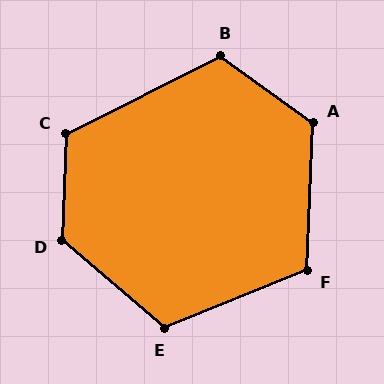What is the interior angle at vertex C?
Approximately 119 degrees (obtuse).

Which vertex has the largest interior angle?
D, at approximately 128 degrees.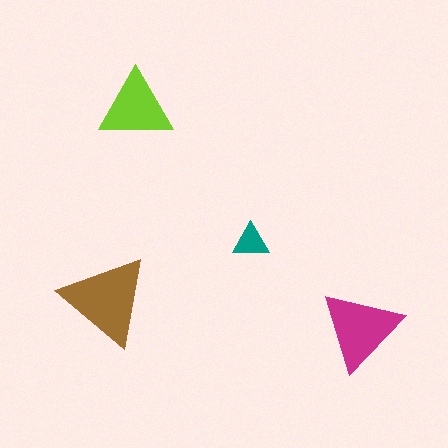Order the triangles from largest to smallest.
the brown one, the magenta one, the lime one, the teal one.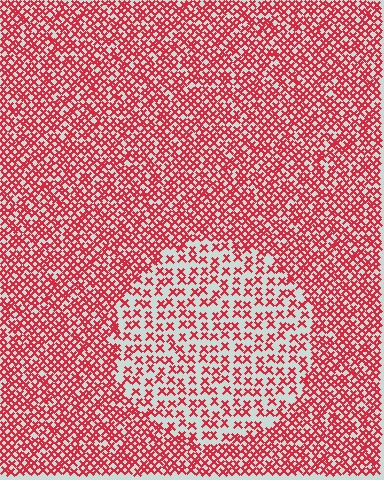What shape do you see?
I see a circle.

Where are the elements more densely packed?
The elements are more densely packed outside the circle boundary.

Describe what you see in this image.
The image contains small red elements arranged at two different densities. A circle-shaped region is visible where the elements are less densely packed than the surrounding area.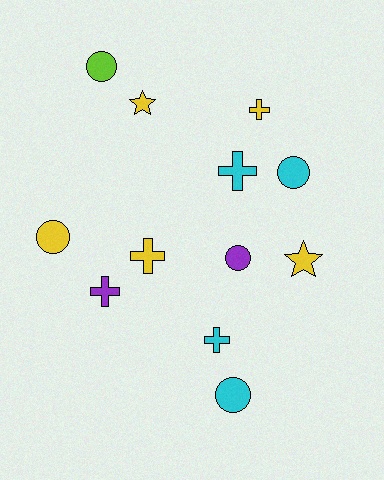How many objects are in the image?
There are 12 objects.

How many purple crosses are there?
There is 1 purple cross.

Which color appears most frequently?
Yellow, with 5 objects.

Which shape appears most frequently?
Circle, with 5 objects.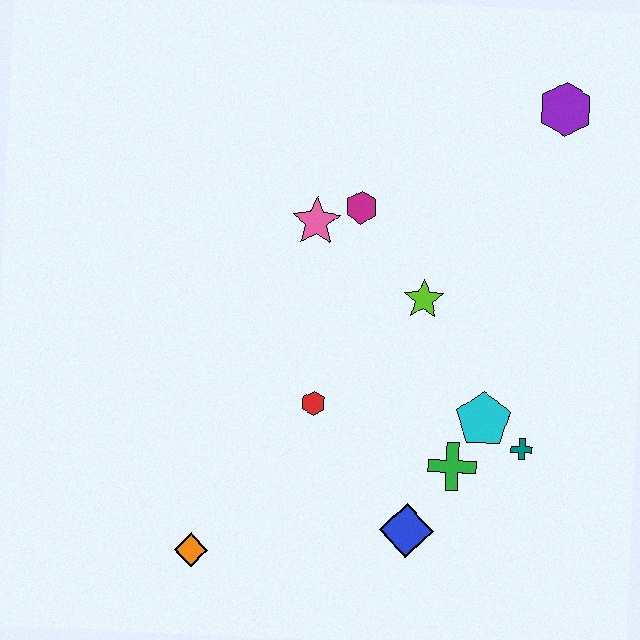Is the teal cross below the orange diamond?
No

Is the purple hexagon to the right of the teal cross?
Yes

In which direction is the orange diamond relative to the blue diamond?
The orange diamond is to the left of the blue diamond.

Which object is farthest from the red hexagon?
The purple hexagon is farthest from the red hexagon.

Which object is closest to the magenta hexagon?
The pink star is closest to the magenta hexagon.